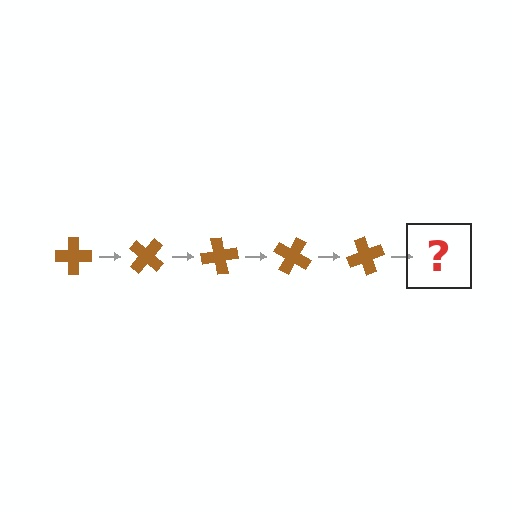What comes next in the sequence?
The next element should be a brown cross rotated 200 degrees.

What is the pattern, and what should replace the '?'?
The pattern is that the cross rotates 40 degrees each step. The '?' should be a brown cross rotated 200 degrees.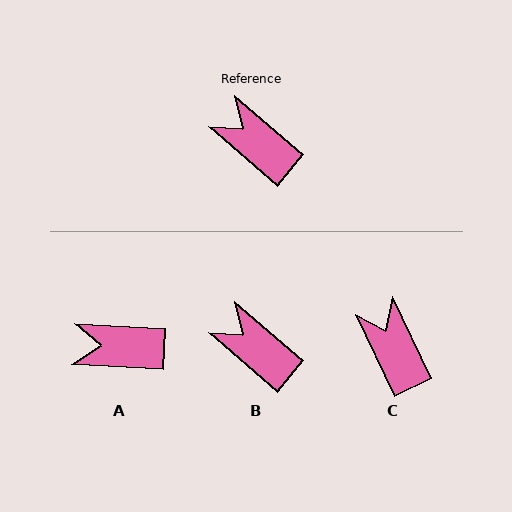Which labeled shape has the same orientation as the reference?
B.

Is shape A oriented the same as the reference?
No, it is off by about 38 degrees.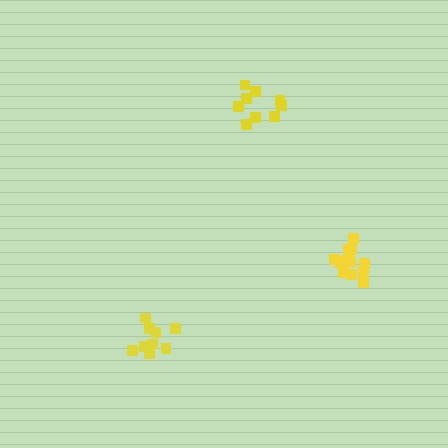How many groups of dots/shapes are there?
There are 3 groups.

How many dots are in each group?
Group 1: 14 dots, Group 2: 9 dots, Group 3: 9 dots (32 total).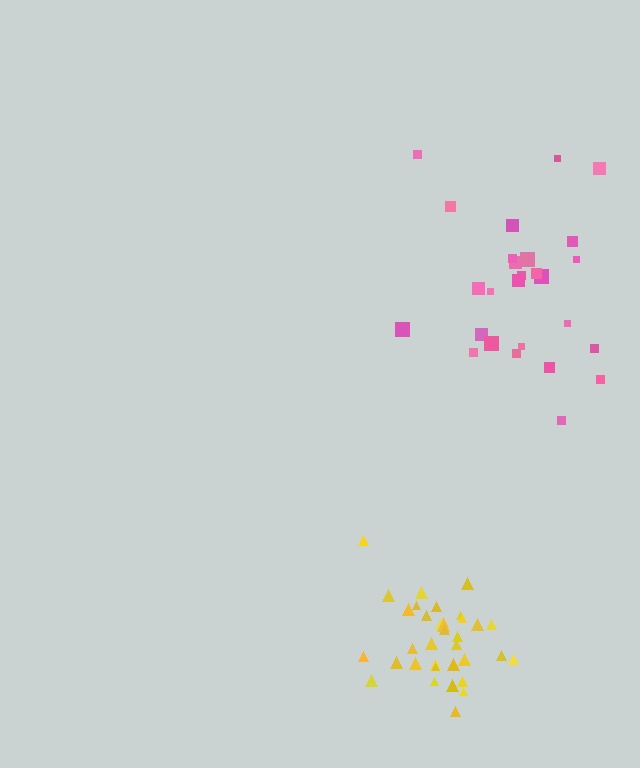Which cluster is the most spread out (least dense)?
Pink.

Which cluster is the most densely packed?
Yellow.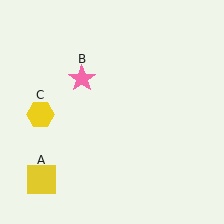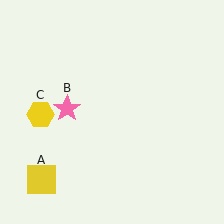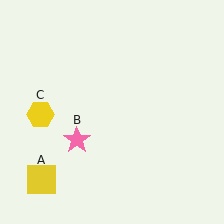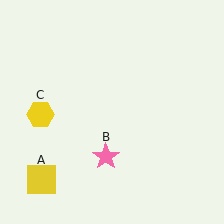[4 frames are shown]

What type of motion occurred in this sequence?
The pink star (object B) rotated counterclockwise around the center of the scene.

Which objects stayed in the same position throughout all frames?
Yellow square (object A) and yellow hexagon (object C) remained stationary.